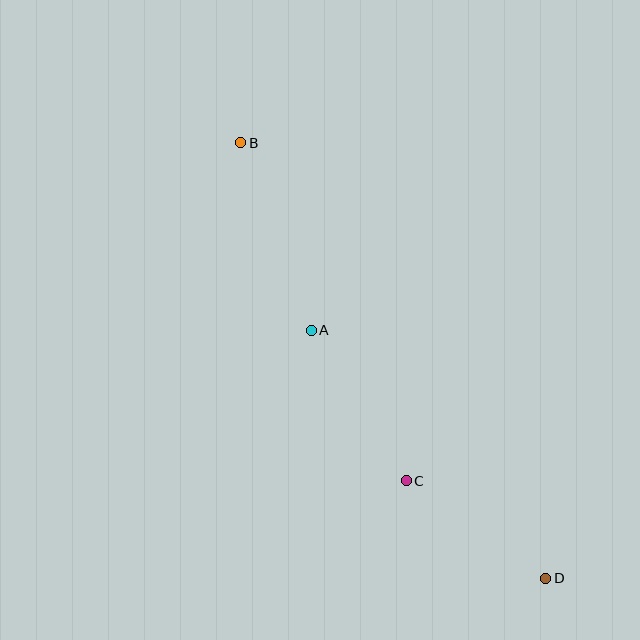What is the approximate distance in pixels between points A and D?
The distance between A and D is approximately 341 pixels.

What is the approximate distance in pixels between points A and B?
The distance between A and B is approximately 200 pixels.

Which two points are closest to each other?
Points C and D are closest to each other.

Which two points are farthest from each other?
Points B and D are farthest from each other.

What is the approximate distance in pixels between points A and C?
The distance between A and C is approximately 178 pixels.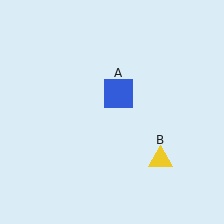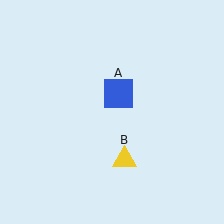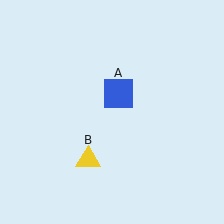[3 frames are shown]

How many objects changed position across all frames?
1 object changed position: yellow triangle (object B).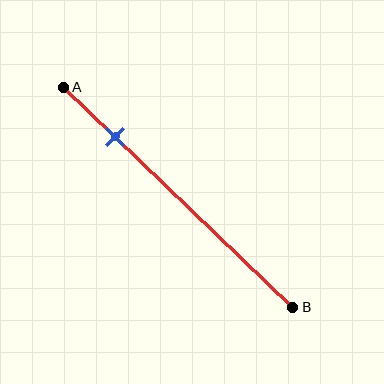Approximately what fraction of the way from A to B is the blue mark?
The blue mark is approximately 25% of the way from A to B.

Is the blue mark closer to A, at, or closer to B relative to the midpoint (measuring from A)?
The blue mark is closer to point A than the midpoint of segment AB.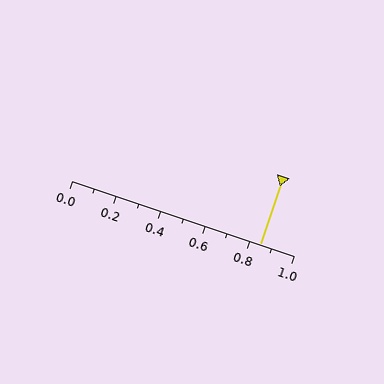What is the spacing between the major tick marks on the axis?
The major ticks are spaced 0.2 apart.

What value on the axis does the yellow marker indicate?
The marker indicates approximately 0.85.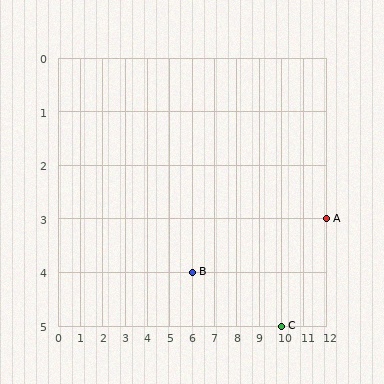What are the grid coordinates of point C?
Point C is at grid coordinates (10, 5).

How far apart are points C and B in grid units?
Points C and B are 4 columns and 1 row apart (about 4.1 grid units diagonally).